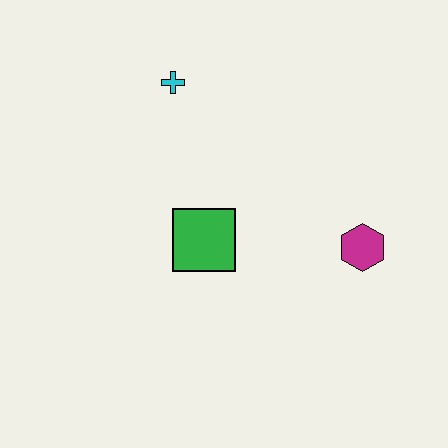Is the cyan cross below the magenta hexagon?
No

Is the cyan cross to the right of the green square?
No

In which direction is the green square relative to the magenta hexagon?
The green square is to the left of the magenta hexagon.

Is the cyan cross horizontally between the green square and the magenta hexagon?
No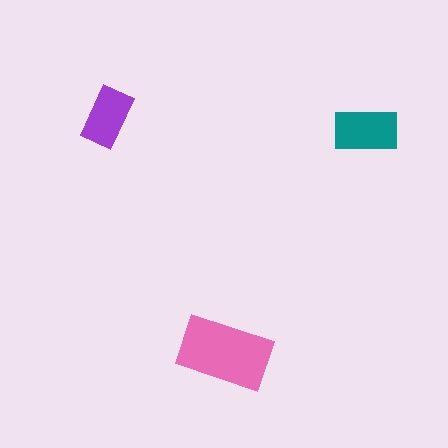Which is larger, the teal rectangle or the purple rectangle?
The teal one.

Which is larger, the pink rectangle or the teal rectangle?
The pink one.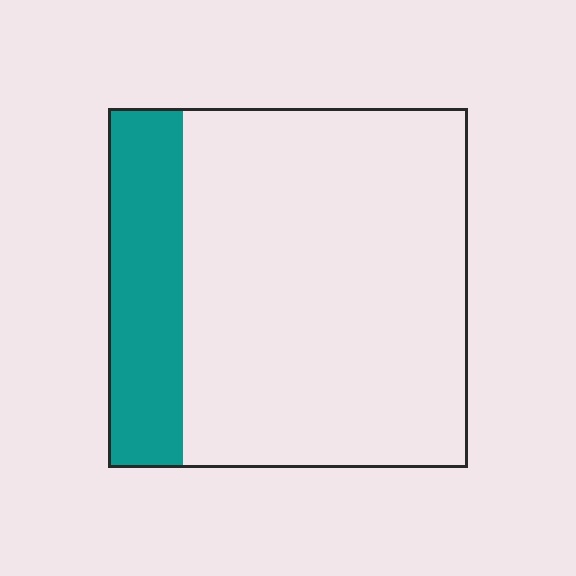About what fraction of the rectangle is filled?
About one fifth (1/5).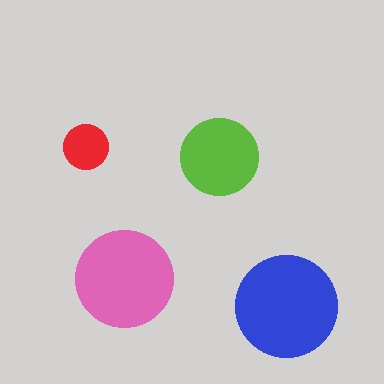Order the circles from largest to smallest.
the blue one, the pink one, the lime one, the red one.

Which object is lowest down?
The blue circle is bottommost.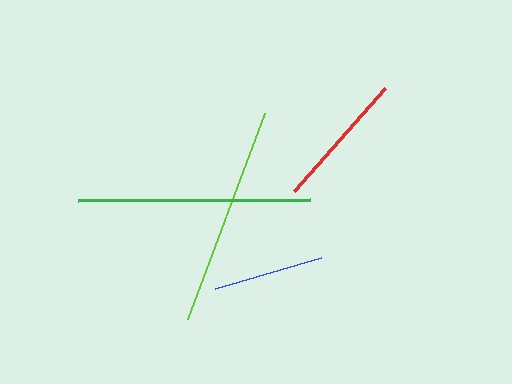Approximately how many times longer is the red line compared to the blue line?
The red line is approximately 1.2 times the length of the blue line.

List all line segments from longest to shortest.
From longest to shortest: green, lime, red, blue.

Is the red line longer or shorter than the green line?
The green line is longer than the red line.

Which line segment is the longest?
The green line is the longest at approximately 232 pixels.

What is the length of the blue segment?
The blue segment is approximately 111 pixels long.